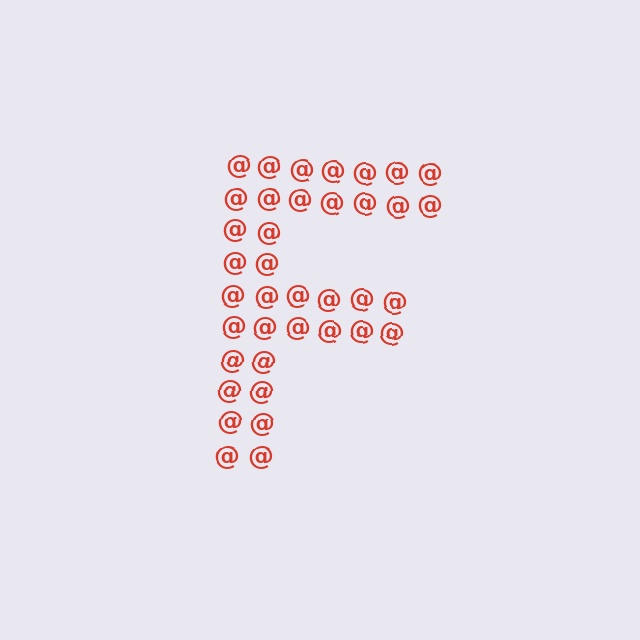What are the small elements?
The small elements are at signs.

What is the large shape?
The large shape is the letter F.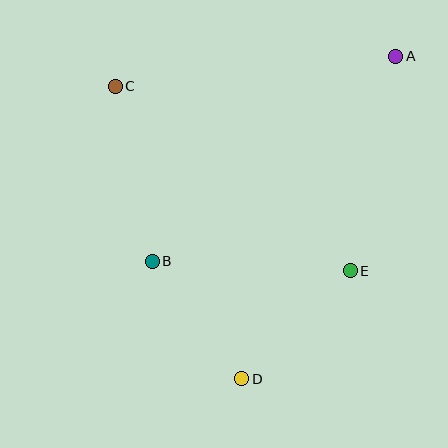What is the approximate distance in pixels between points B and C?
The distance between B and C is approximately 179 pixels.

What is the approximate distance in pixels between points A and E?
The distance between A and E is approximately 219 pixels.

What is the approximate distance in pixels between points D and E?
The distance between D and E is approximately 153 pixels.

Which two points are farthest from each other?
Points A and D are farthest from each other.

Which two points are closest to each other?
Points B and D are closest to each other.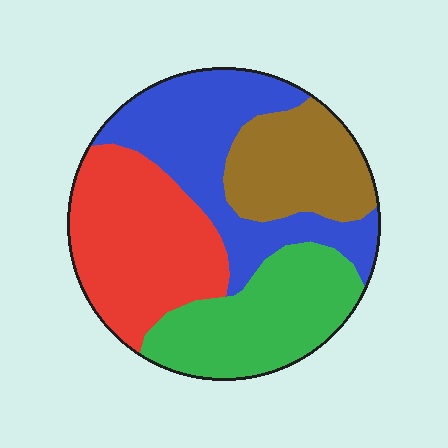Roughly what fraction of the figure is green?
Green covers 24% of the figure.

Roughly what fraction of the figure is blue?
Blue takes up about one quarter (1/4) of the figure.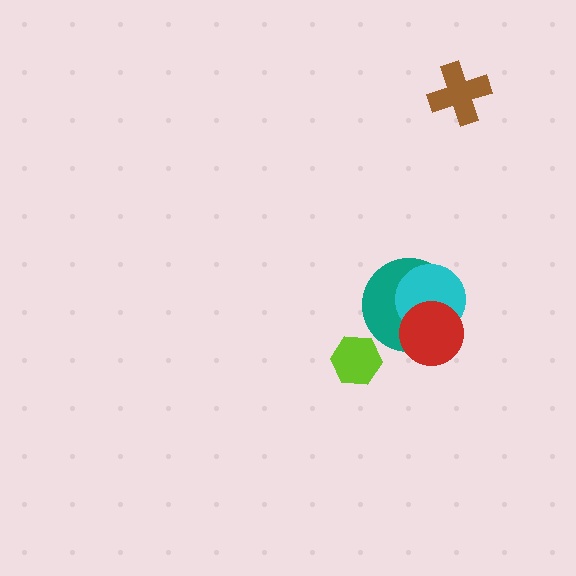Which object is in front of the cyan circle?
The red circle is in front of the cyan circle.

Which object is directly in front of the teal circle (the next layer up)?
The cyan circle is directly in front of the teal circle.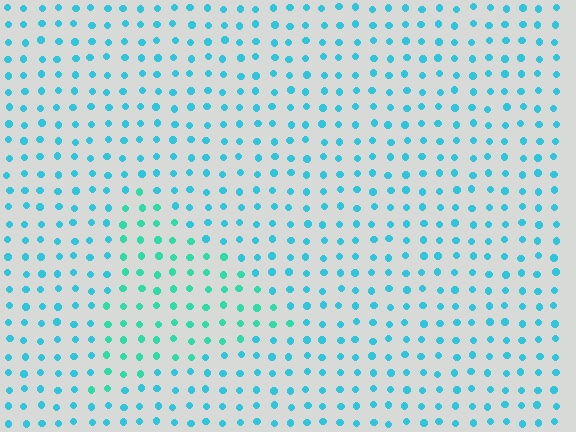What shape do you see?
I see a triangle.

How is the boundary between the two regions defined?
The boundary is defined purely by a slight shift in hue (about 27 degrees). Spacing, size, and orientation are identical on both sides.